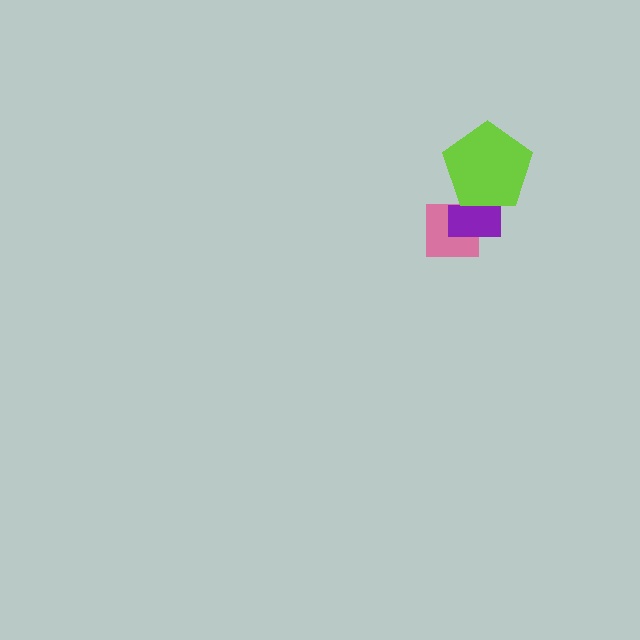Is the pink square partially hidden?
Yes, it is partially covered by another shape.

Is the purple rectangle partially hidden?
Yes, it is partially covered by another shape.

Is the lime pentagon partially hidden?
No, no other shape covers it.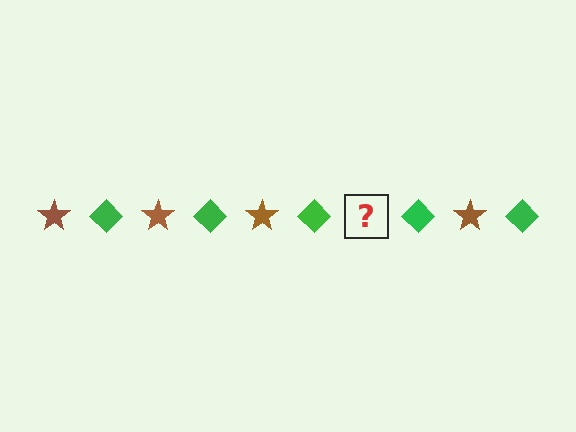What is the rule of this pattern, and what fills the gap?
The rule is that the pattern alternates between brown star and green diamond. The gap should be filled with a brown star.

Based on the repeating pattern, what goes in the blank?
The blank should be a brown star.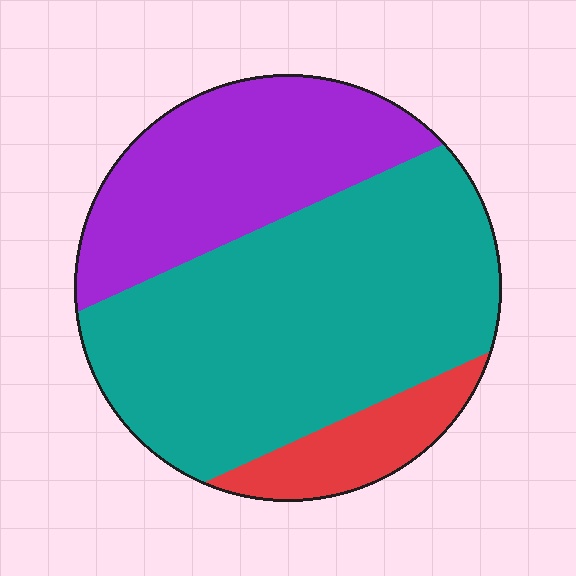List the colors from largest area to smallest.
From largest to smallest: teal, purple, red.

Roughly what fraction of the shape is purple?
Purple takes up about one third (1/3) of the shape.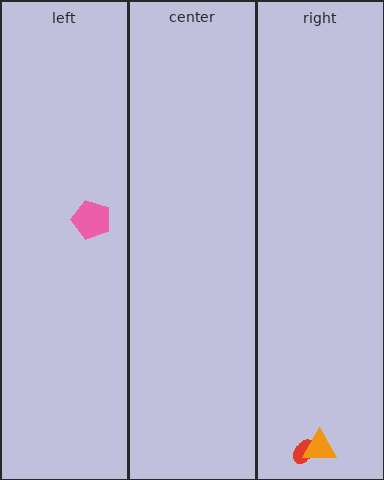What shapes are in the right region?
The red ellipse, the orange triangle.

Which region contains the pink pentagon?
The left region.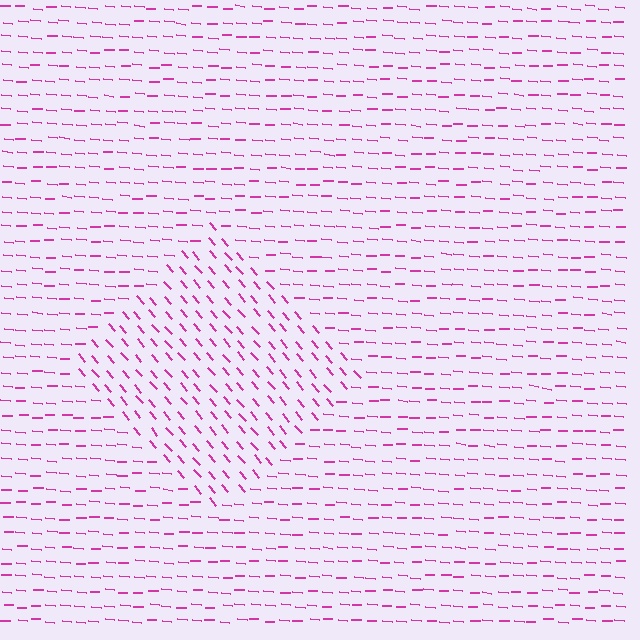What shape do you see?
I see a diamond.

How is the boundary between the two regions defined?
The boundary is defined purely by a change in line orientation (approximately 45 degrees difference). All lines are the same color and thickness.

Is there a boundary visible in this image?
Yes, there is a texture boundary formed by a change in line orientation.